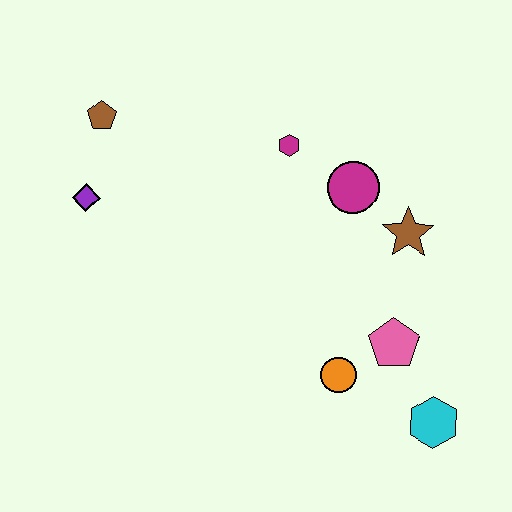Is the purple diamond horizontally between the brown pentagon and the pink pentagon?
No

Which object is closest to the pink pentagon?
The orange circle is closest to the pink pentagon.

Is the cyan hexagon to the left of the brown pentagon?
No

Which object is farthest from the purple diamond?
The cyan hexagon is farthest from the purple diamond.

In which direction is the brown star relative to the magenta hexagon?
The brown star is to the right of the magenta hexagon.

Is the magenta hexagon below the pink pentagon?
No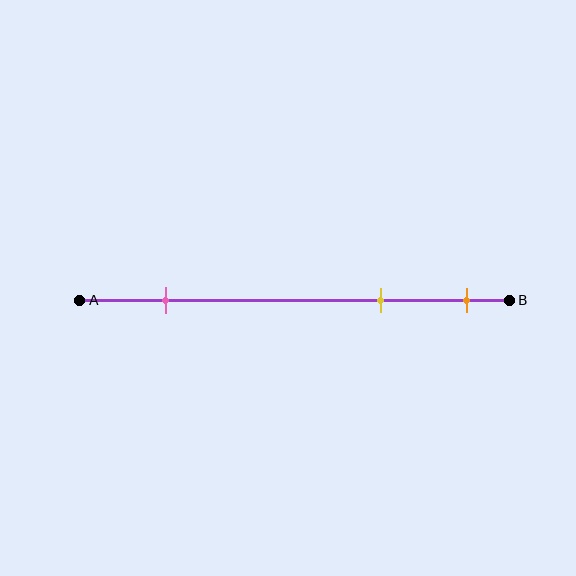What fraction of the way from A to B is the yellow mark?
The yellow mark is approximately 70% (0.7) of the way from A to B.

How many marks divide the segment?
There are 3 marks dividing the segment.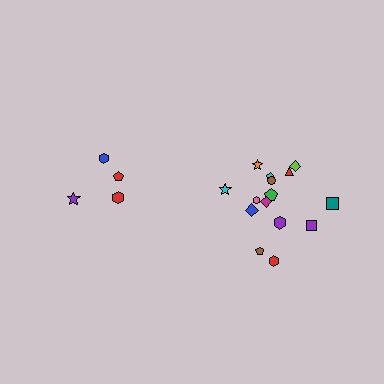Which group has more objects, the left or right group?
The right group.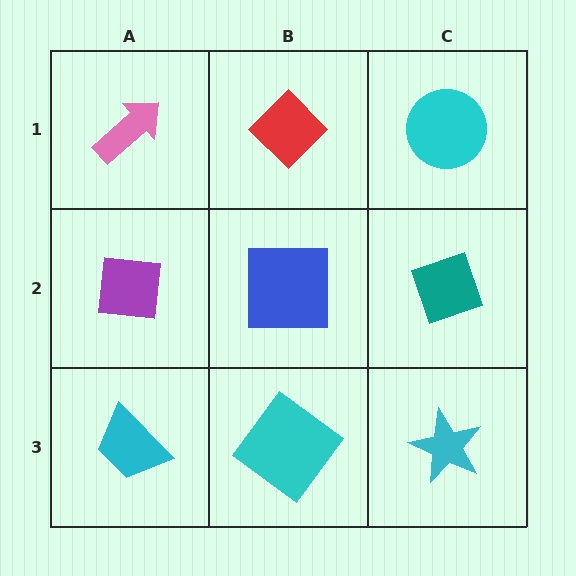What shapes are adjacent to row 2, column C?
A cyan circle (row 1, column C), a cyan star (row 3, column C), a blue square (row 2, column B).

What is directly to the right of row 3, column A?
A cyan diamond.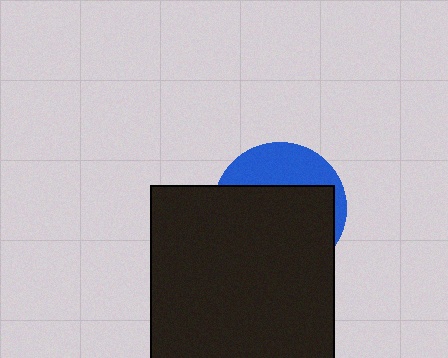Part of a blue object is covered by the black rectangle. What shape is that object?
It is a circle.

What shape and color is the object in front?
The object in front is a black rectangle.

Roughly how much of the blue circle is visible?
A small part of it is visible (roughly 32%).